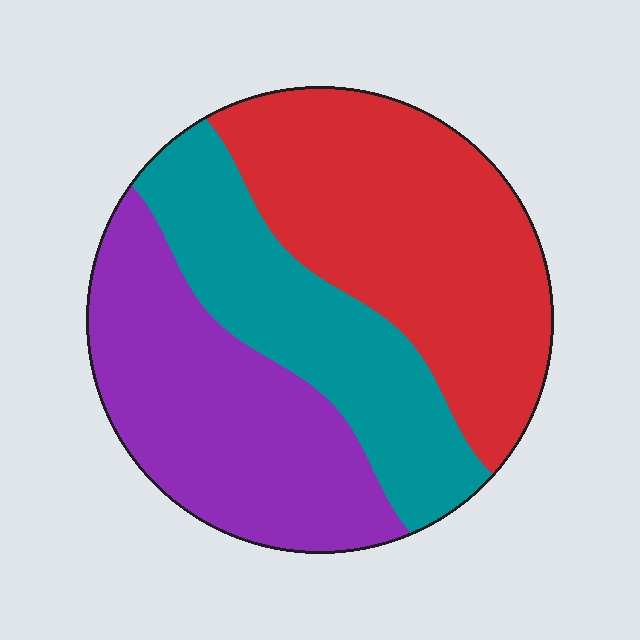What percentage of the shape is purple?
Purple covers 33% of the shape.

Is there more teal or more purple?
Purple.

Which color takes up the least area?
Teal, at roughly 25%.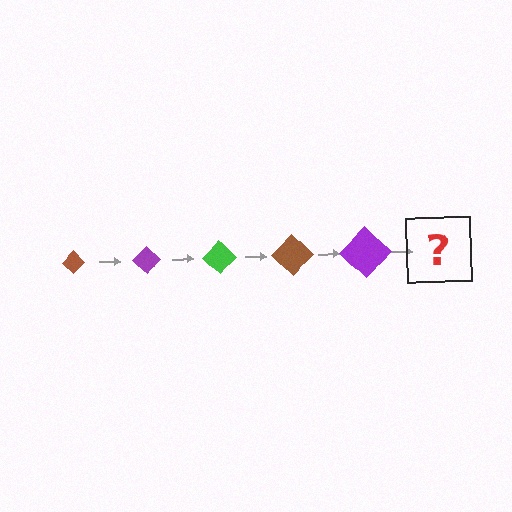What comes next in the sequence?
The next element should be a green diamond, larger than the previous one.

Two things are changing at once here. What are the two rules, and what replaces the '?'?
The two rules are that the diamond grows larger each step and the color cycles through brown, purple, and green. The '?' should be a green diamond, larger than the previous one.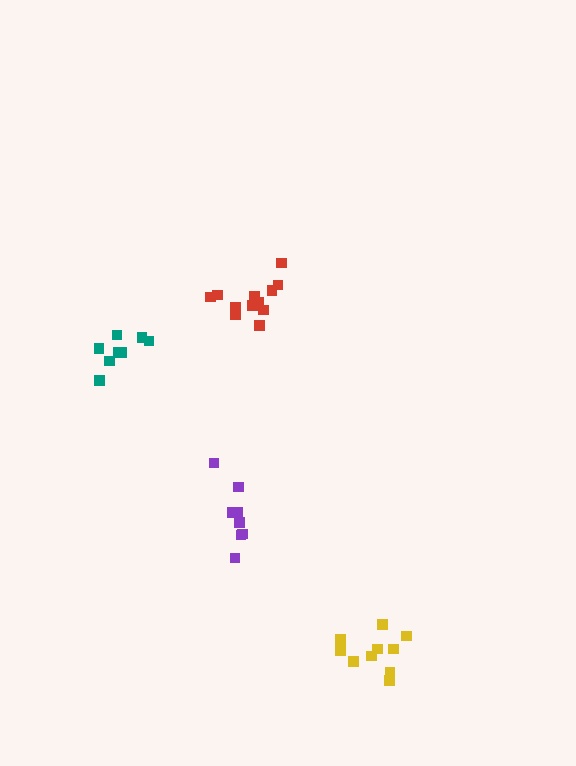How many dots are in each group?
Group 1: 12 dots, Group 2: 8 dots, Group 3: 8 dots, Group 4: 10 dots (38 total).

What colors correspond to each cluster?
The clusters are colored: red, purple, teal, yellow.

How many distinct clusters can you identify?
There are 4 distinct clusters.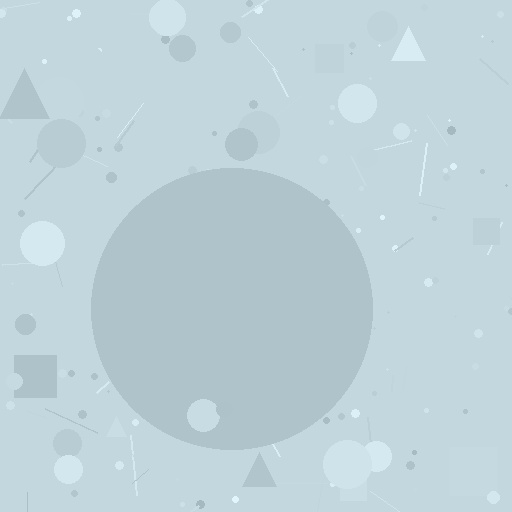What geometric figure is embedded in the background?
A circle is embedded in the background.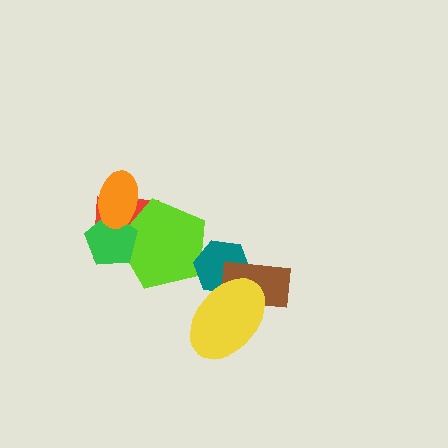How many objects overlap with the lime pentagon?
4 objects overlap with the lime pentagon.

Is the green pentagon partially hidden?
Yes, it is partially covered by another shape.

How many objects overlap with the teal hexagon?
3 objects overlap with the teal hexagon.